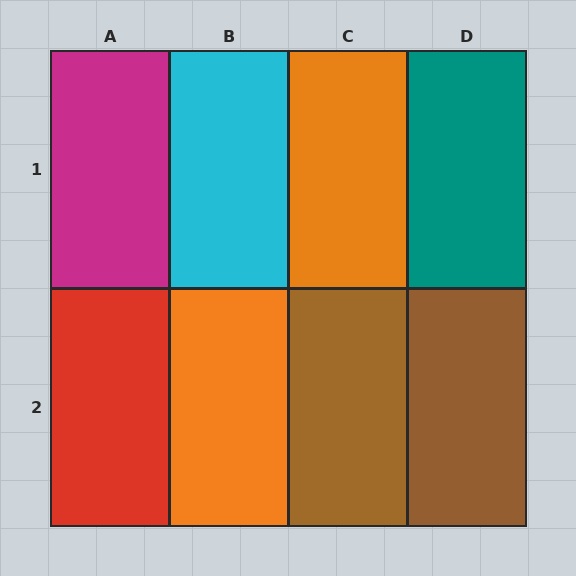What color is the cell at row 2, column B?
Orange.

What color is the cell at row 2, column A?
Red.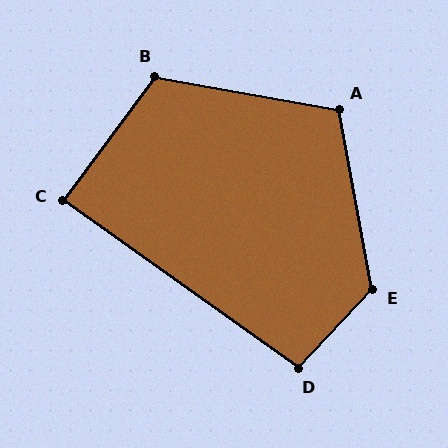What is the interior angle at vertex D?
Approximately 98 degrees (obtuse).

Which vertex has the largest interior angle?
E, at approximately 126 degrees.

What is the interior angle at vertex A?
Approximately 110 degrees (obtuse).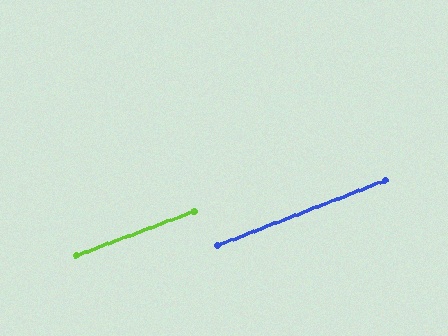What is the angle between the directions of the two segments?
Approximately 1 degree.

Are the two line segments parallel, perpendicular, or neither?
Parallel — their directions differ by only 1.0°.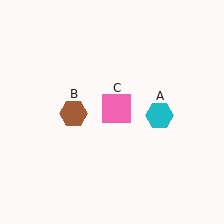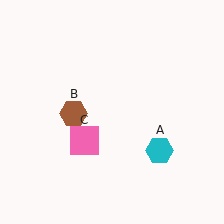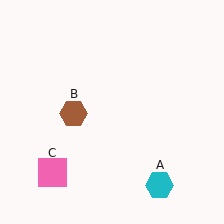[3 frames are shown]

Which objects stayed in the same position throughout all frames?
Brown hexagon (object B) remained stationary.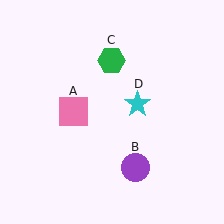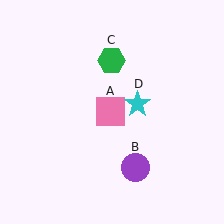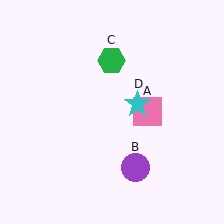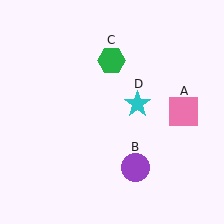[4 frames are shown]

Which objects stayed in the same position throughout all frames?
Purple circle (object B) and green hexagon (object C) and cyan star (object D) remained stationary.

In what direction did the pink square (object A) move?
The pink square (object A) moved right.